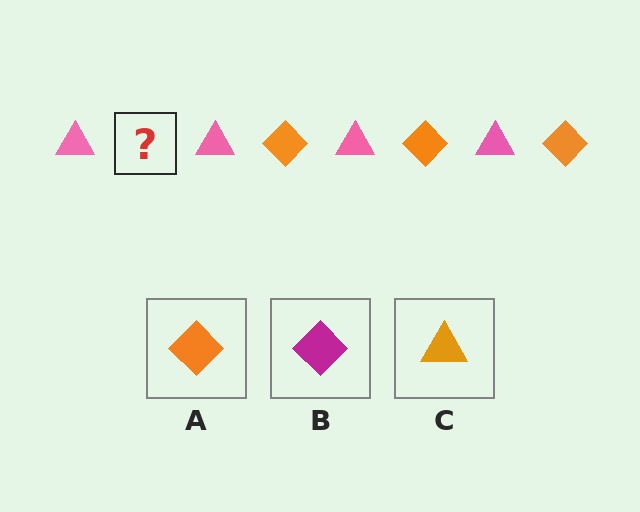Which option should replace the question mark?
Option A.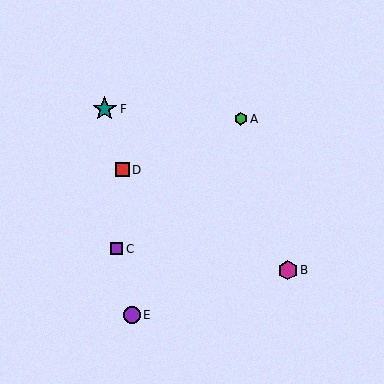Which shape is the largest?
The teal star (labeled F) is the largest.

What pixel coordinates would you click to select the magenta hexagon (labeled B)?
Click at (288, 270) to select the magenta hexagon B.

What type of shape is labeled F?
Shape F is a teal star.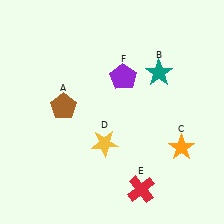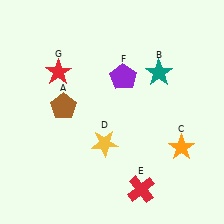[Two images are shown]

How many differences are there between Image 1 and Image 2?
There is 1 difference between the two images.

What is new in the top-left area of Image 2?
A red star (G) was added in the top-left area of Image 2.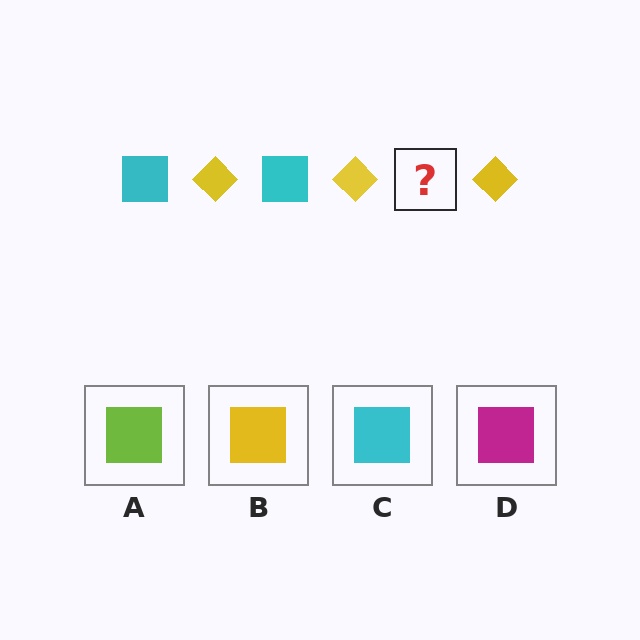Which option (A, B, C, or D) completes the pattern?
C.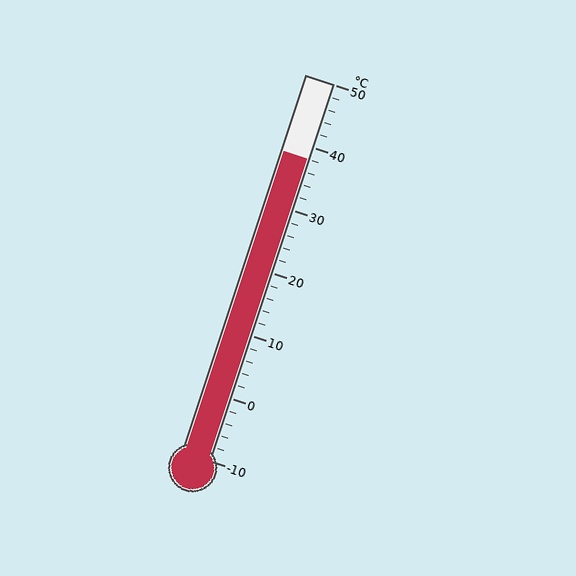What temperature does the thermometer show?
The thermometer shows approximately 38°C.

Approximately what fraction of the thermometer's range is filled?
The thermometer is filled to approximately 80% of its range.